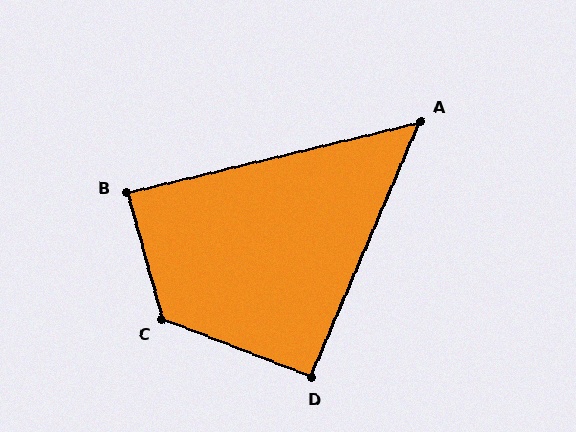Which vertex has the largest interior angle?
C, at approximately 127 degrees.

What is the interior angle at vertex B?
Approximately 88 degrees (approximately right).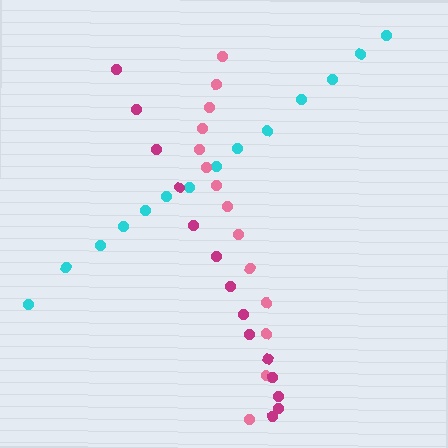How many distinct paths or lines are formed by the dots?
There are 3 distinct paths.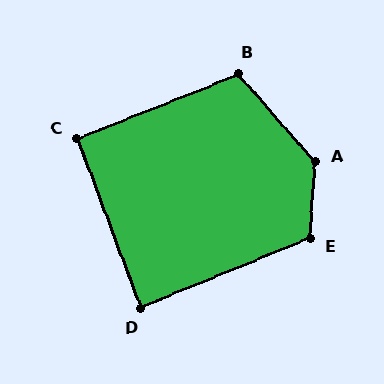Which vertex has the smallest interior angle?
D, at approximately 88 degrees.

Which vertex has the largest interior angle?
A, at approximately 135 degrees.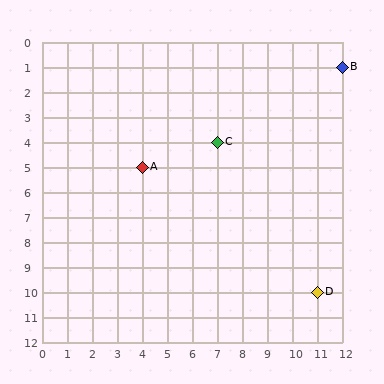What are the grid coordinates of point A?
Point A is at grid coordinates (4, 5).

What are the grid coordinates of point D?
Point D is at grid coordinates (11, 10).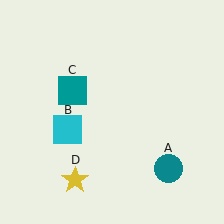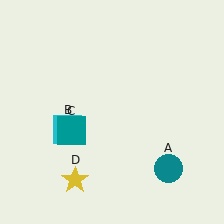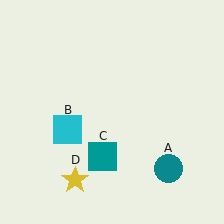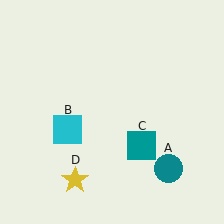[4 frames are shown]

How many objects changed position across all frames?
1 object changed position: teal square (object C).